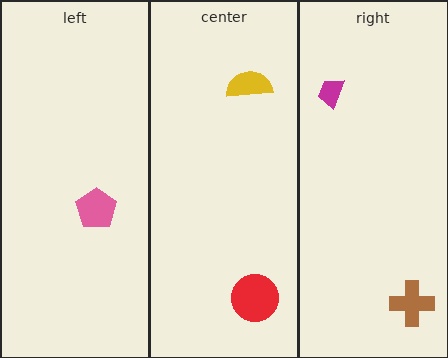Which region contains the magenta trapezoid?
The right region.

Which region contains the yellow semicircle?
The center region.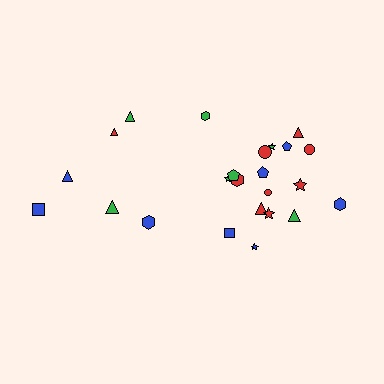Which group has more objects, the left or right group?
The right group.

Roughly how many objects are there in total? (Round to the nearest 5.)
Roughly 25 objects in total.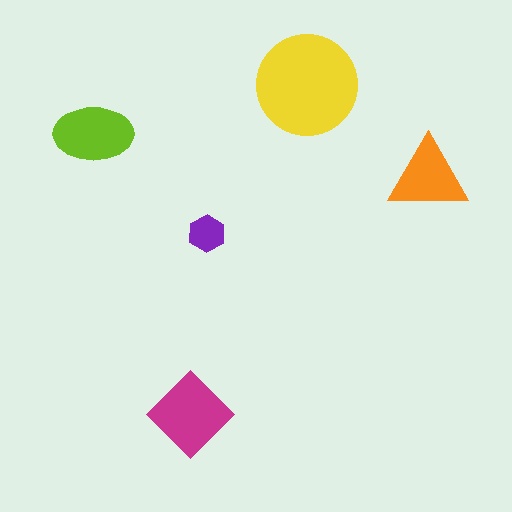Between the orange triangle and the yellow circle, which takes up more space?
The yellow circle.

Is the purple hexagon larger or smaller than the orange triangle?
Smaller.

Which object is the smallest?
The purple hexagon.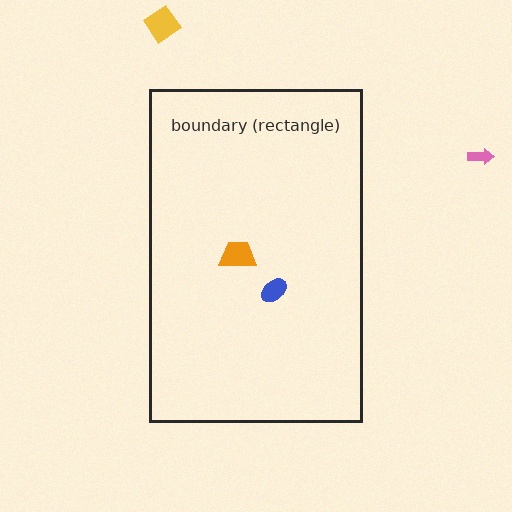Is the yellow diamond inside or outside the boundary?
Outside.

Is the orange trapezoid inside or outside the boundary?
Inside.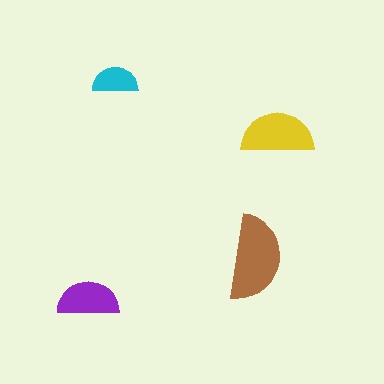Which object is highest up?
The cyan semicircle is topmost.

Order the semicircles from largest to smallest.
the brown one, the yellow one, the purple one, the cyan one.